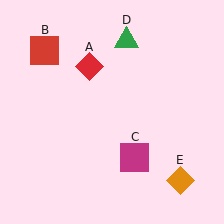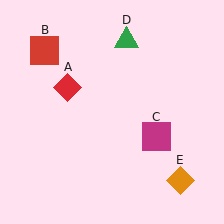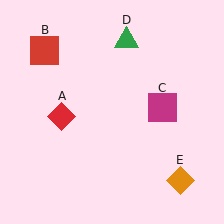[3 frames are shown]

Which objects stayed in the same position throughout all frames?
Red square (object B) and green triangle (object D) and orange diamond (object E) remained stationary.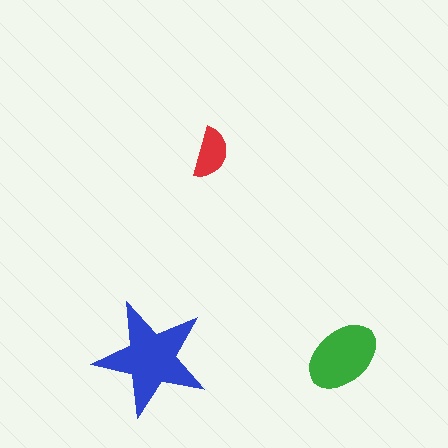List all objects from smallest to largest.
The red semicircle, the green ellipse, the blue star.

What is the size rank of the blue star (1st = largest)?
1st.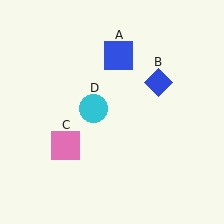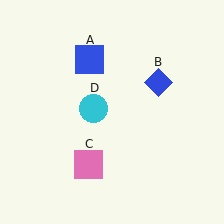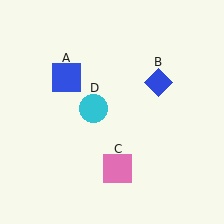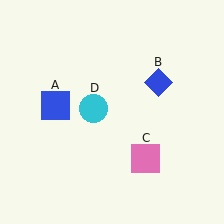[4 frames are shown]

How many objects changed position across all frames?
2 objects changed position: blue square (object A), pink square (object C).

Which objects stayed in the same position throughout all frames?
Blue diamond (object B) and cyan circle (object D) remained stationary.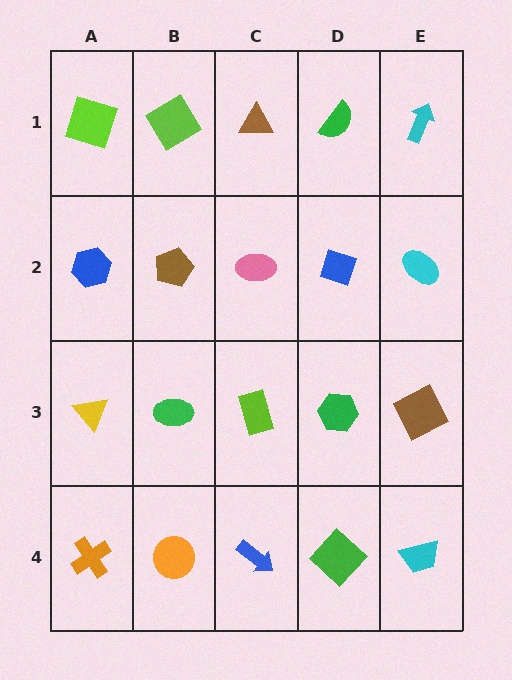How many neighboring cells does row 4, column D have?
3.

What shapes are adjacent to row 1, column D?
A blue diamond (row 2, column D), a brown triangle (row 1, column C), a cyan arrow (row 1, column E).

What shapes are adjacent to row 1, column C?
A pink ellipse (row 2, column C), a lime diamond (row 1, column B), a green semicircle (row 1, column D).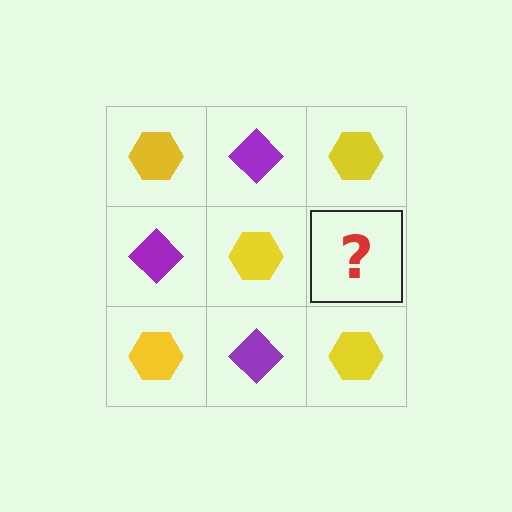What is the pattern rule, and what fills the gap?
The rule is that it alternates yellow hexagon and purple diamond in a checkerboard pattern. The gap should be filled with a purple diamond.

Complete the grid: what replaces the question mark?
The question mark should be replaced with a purple diamond.